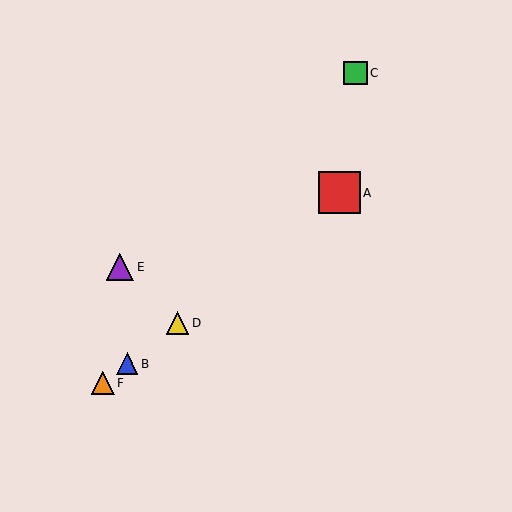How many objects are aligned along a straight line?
4 objects (A, B, D, F) are aligned along a straight line.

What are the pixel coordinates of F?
Object F is at (103, 383).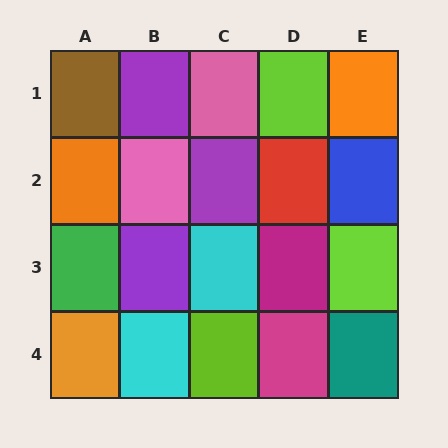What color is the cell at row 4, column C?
Lime.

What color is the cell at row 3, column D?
Magenta.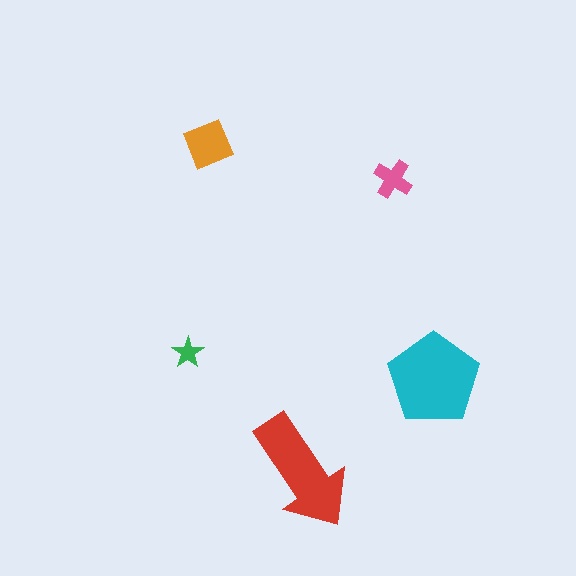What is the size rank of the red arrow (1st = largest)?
2nd.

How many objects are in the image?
There are 5 objects in the image.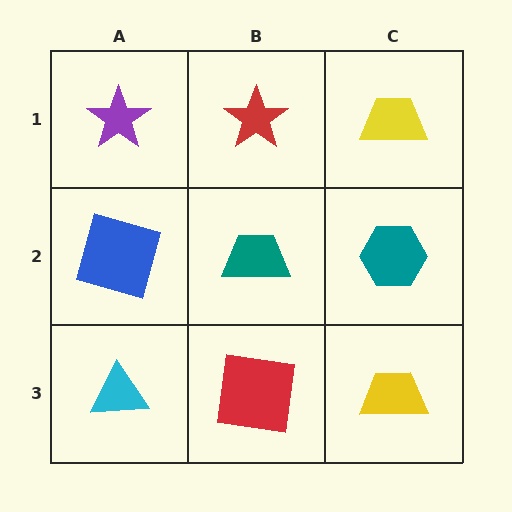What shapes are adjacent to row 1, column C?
A teal hexagon (row 2, column C), a red star (row 1, column B).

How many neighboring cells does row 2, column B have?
4.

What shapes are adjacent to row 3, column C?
A teal hexagon (row 2, column C), a red square (row 3, column B).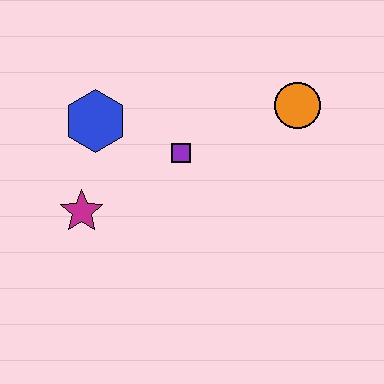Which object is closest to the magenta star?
The blue hexagon is closest to the magenta star.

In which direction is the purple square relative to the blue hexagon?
The purple square is to the right of the blue hexagon.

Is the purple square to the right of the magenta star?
Yes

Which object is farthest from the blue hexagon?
The orange circle is farthest from the blue hexagon.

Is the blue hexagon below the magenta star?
No